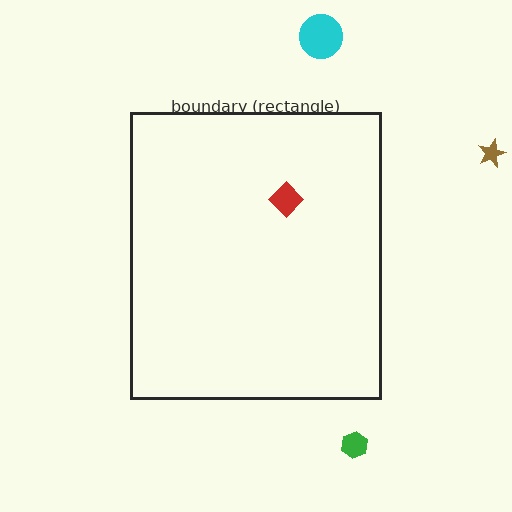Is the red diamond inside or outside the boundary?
Inside.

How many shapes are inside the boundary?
1 inside, 3 outside.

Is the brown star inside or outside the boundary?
Outside.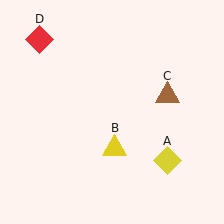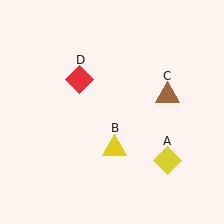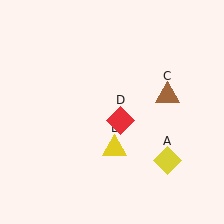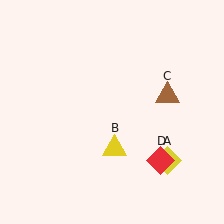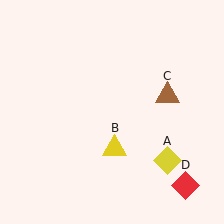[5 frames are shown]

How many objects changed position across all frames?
1 object changed position: red diamond (object D).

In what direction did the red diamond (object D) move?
The red diamond (object D) moved down and to the right.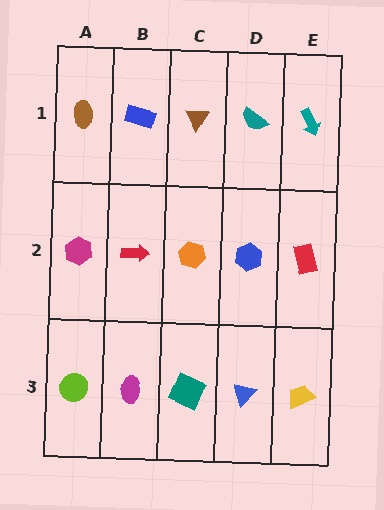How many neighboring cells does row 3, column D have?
3.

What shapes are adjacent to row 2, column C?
A brown triangle (row 1, column C), a teal square (row 3, column C), a red arrow (row 2, column B), a blue hexagon (row 2, column D).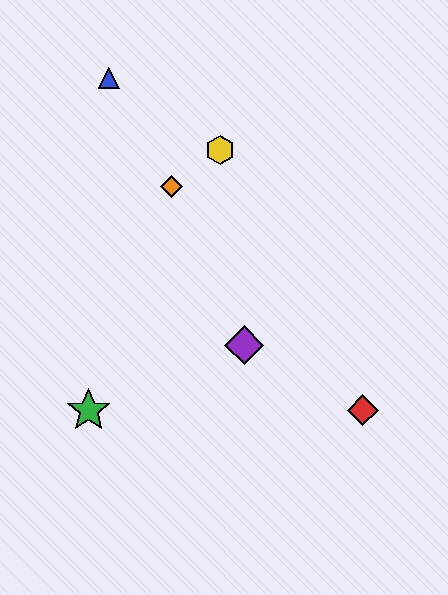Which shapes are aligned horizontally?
The red diamond, the green star are aligned horizontally.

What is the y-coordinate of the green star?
The green star is at y≈410.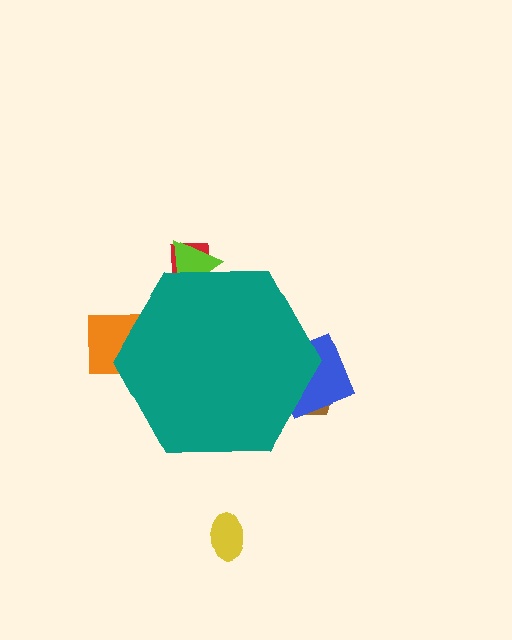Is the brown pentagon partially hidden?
Yes, the brown pentagon is partially hidden behind the teal hexagon.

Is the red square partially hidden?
Yes, the red square is partially hidden behind the teal hexagon.